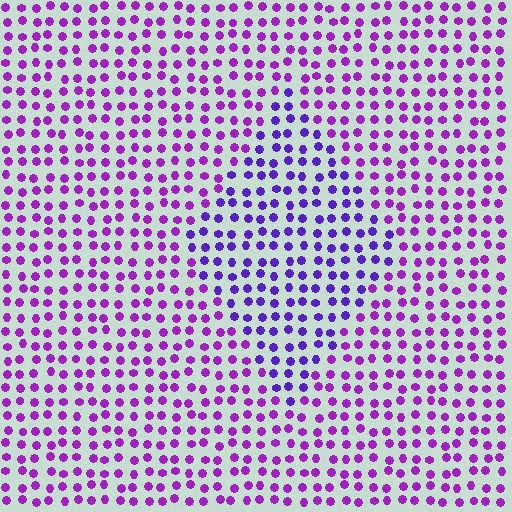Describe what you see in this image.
The image is filled with small purple elements in a uniform arrangement. A diamond-shaped region is visible where the elements are tinted to a slightly different hue, forming a subtle color boundary.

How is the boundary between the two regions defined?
The boundary is defined purely by a slight shift in hue (about 29 degrees). Spacing, size, and orientation are identical on both sides.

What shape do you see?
I see a diamond.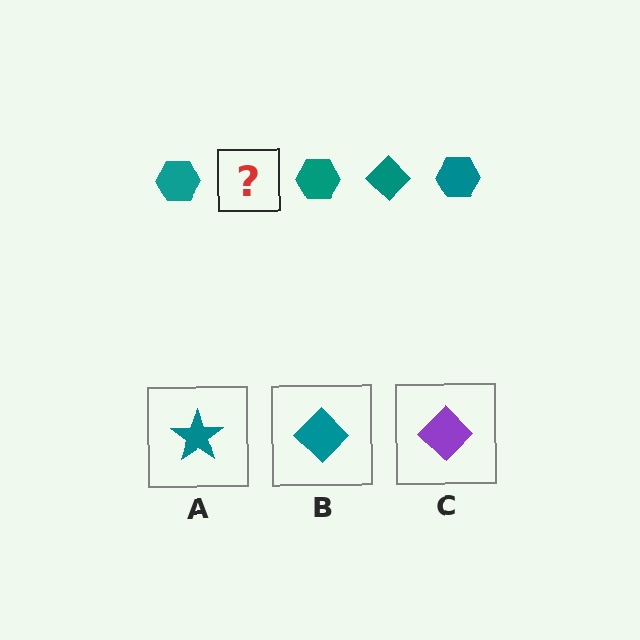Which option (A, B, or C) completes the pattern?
B.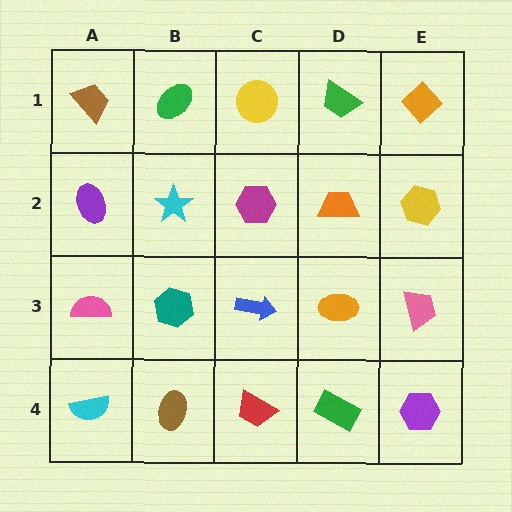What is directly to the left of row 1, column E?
A green trapezoid.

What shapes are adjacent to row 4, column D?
An orange ellipse (row 3, column D), a red trapezoid (row 4, column C), a purple hexagon (row 4, column E).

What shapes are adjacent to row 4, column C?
A blue arrow (row 3, column C), a brown ellipse (row 4, column B), a green rectangle (row 4, column D).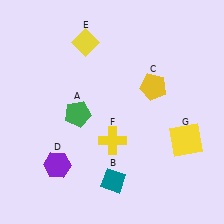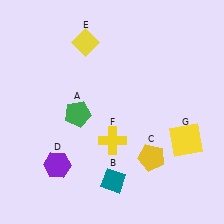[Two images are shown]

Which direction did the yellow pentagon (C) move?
The yellow pentagon (C) moved down.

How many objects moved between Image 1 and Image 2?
1 object moved between the two images.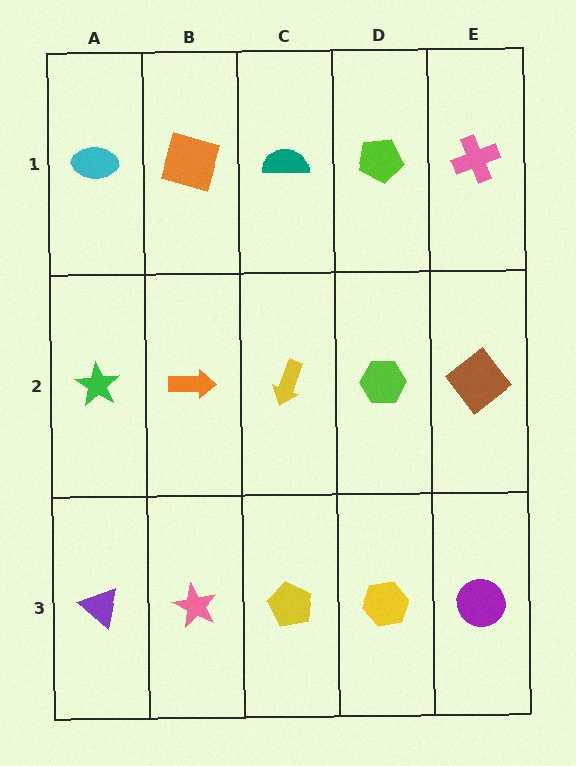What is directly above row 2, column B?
An orange square.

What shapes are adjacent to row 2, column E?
A pink cross (row 1, column E), a purple circle (row 3, column E), a lime hexagon (row 2, column D).